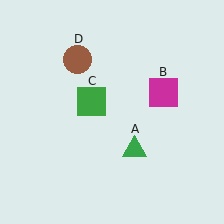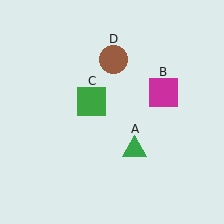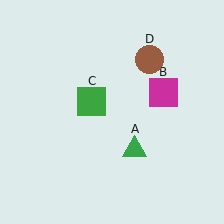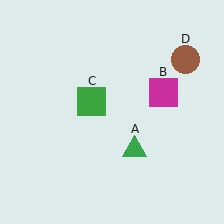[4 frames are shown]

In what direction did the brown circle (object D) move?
The brown circle (object D) moved right.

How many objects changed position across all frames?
1 object changed position: brown circle (object D).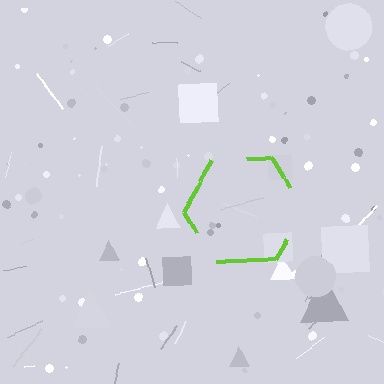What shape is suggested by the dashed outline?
The dashed outline suggests a hexagon.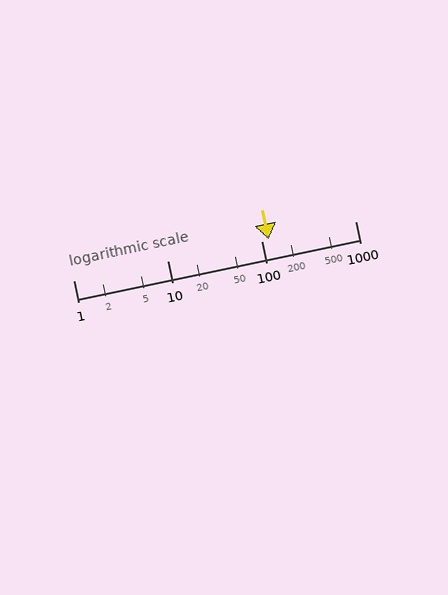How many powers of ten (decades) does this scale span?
The scale spans 3 decades, from 1 to 1000.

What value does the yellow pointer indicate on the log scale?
The pointer indicates approximately 120.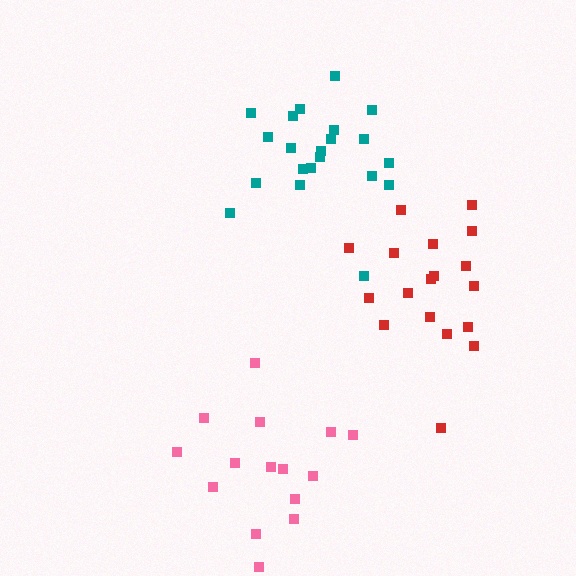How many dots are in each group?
Group 1: 21 dots, Group 2: 15 dots, Group 3: 18 dots (54 total).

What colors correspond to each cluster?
The clusters are colored: teal, pink, red.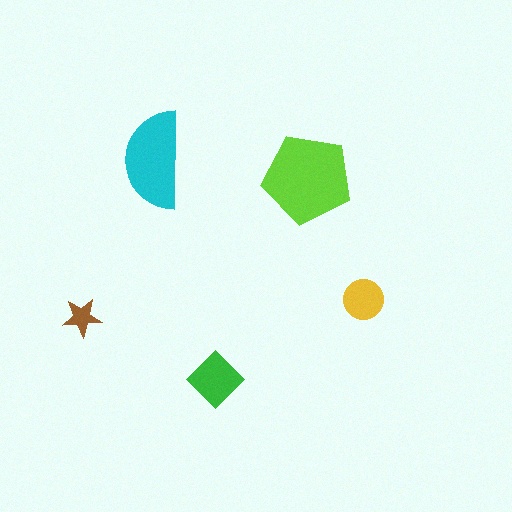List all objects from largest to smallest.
The lime pentagon, the cyan semicircle, the green diamond, the yellow circle, the brown star.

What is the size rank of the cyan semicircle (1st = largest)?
2nd.